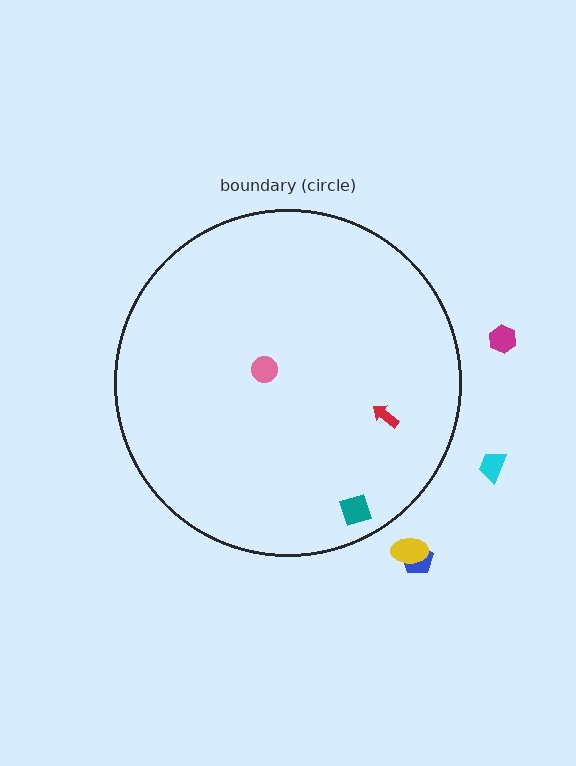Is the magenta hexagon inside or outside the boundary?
Outside.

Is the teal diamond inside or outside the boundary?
Inside.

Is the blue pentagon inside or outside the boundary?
Outside.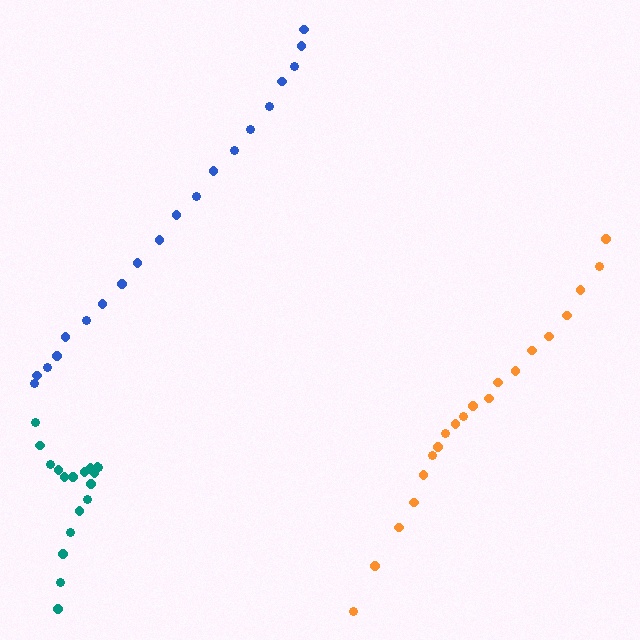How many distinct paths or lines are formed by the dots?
There are 3 distinct paths.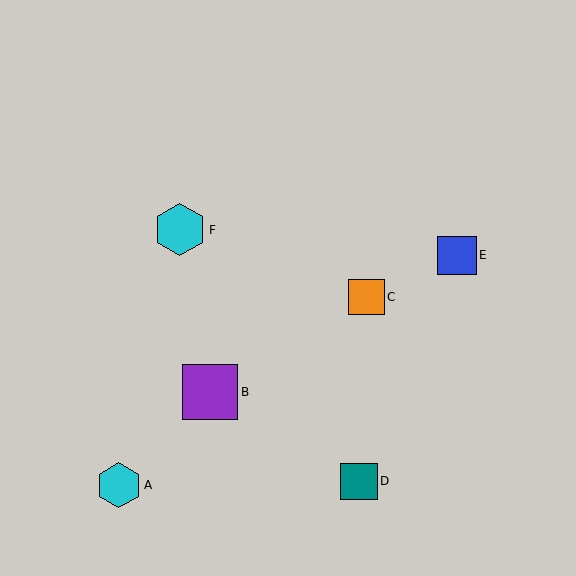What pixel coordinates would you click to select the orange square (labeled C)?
Click at (367, 297) to select the orange square C.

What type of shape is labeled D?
Shape D is a teal square.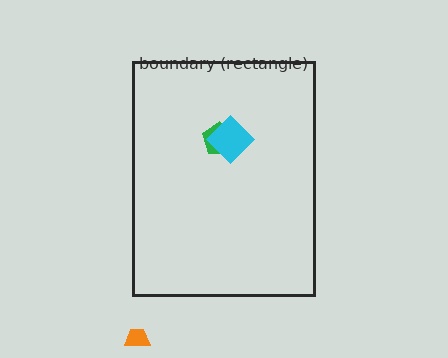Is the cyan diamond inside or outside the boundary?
Inside.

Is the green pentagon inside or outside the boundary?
Inside.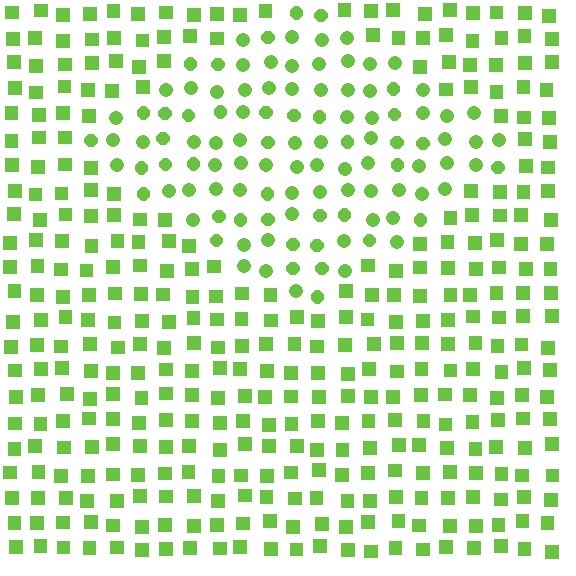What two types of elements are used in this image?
The image uses circles inside the diamond region and squares outside it.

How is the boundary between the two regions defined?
The boundary is defined by a change in element shape: circles inside vs. squares outside. All elements share the same color and spacing.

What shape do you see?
I see a diamond.